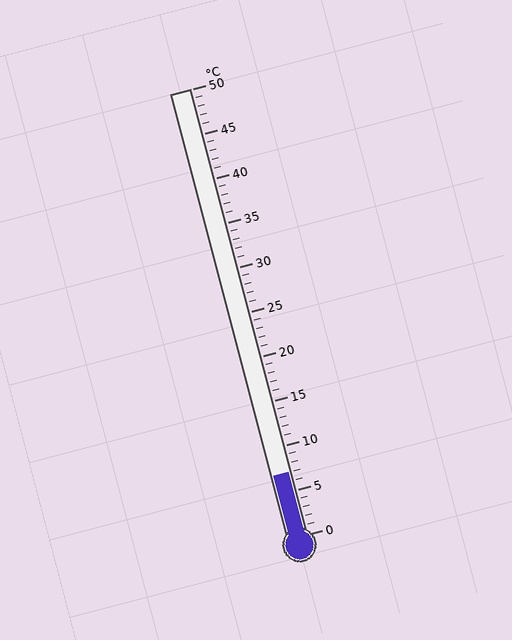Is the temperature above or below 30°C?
The temperature is below 30°C.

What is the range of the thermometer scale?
The thermometer scale ranges from 0°C to 50°C.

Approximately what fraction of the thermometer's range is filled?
The thermometer is filled to approximately 15% of its range.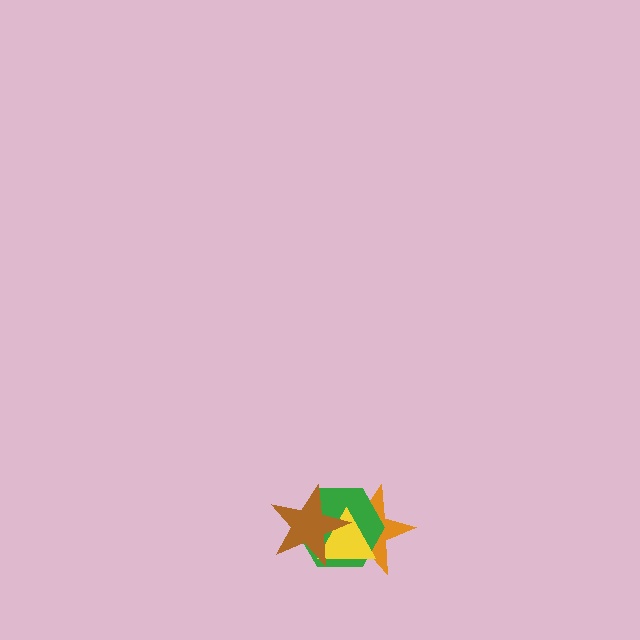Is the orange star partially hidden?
Yes, it is partially covered by another shape.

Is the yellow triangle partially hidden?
Yes, it is partially covered by another shape.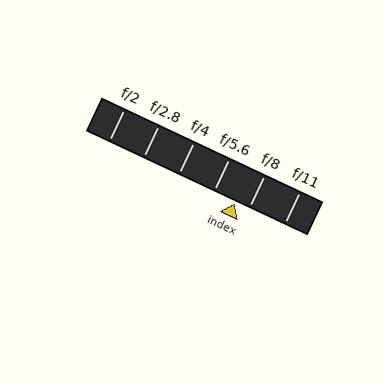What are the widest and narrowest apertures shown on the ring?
The widest aperture shown is f/2 and the narrowest is f/11.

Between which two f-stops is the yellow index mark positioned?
The index mark is between f/5.6 and f/8.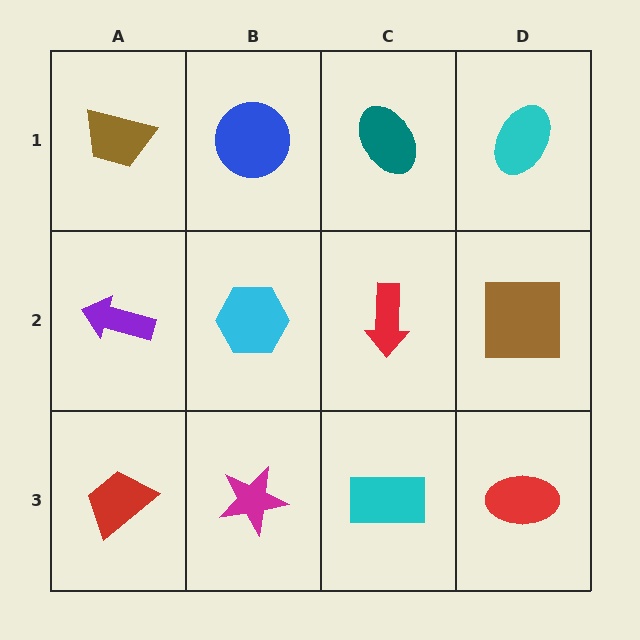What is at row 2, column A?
A purple arrow.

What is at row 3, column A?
A red trapezoid.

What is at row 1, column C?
A teal ellipse.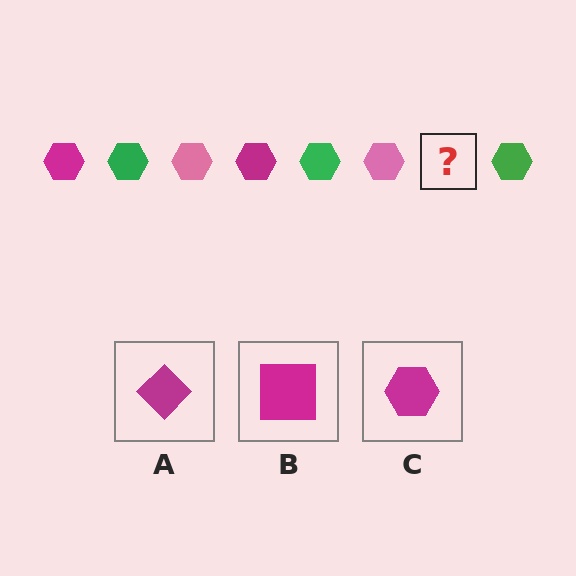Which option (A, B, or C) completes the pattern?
C.